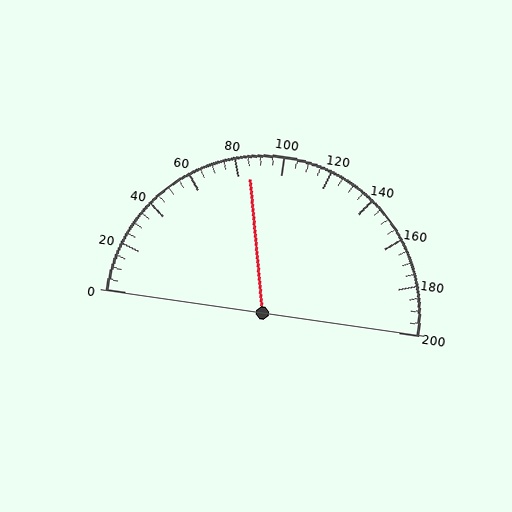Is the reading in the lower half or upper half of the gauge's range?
The reading is in the lower half of the range (0 to 200).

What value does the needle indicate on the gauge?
The needle indicates approximately 85.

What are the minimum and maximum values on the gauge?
The gauge ranges from 0 to 200.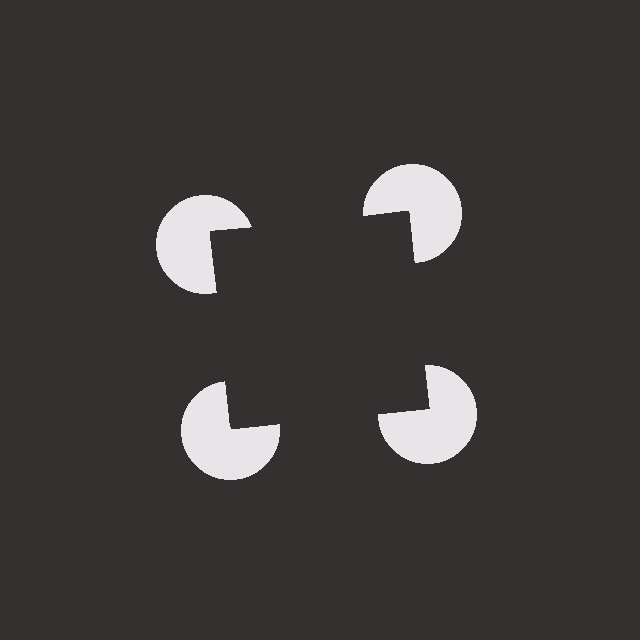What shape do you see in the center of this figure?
An illusory square — its edges are inferred from the aligned wedge cuts in the pac-man discs, not physically drawn.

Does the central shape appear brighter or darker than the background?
It typically appears slightly darker than the background, even though no actual brightness change is drawn.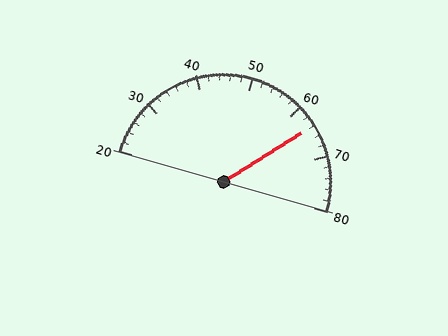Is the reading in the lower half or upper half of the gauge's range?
The reading is in the upper half of the range (20 to 80).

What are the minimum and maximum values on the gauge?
The gauge ranges from 20 to 80.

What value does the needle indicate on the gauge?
The needle indicates approximately 64.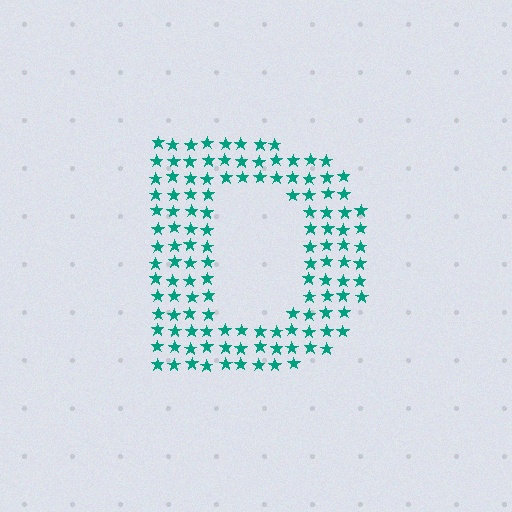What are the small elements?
The small elements are stars.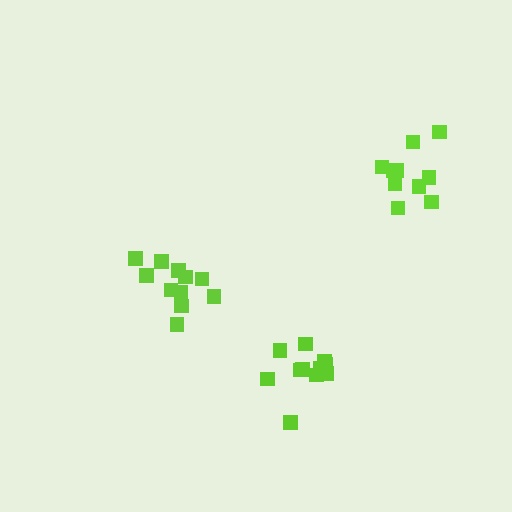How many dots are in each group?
Group 1: 11 dots, Group 2: 10 dots, Group 3: 11 dots (32 total).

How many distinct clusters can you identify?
There are 3 distinct clusters.